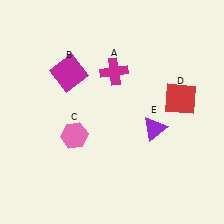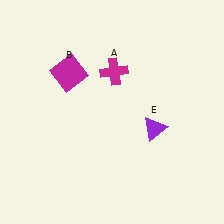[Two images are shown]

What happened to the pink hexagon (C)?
The pink hexagon (C) was removed in Image 2. It was in the bottom-left area of Image 1.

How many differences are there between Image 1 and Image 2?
There are 2 differences between the two images.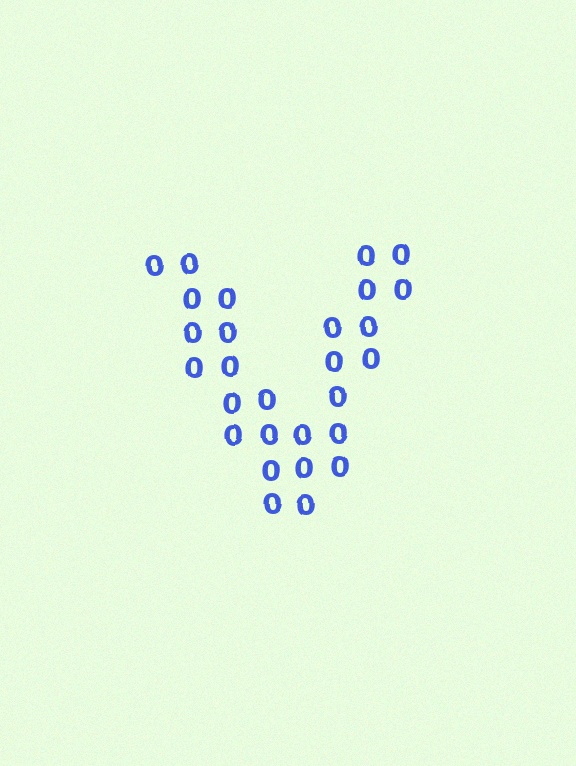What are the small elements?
The small elements are digit 0's.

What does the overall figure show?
The overall figure shows the letter V.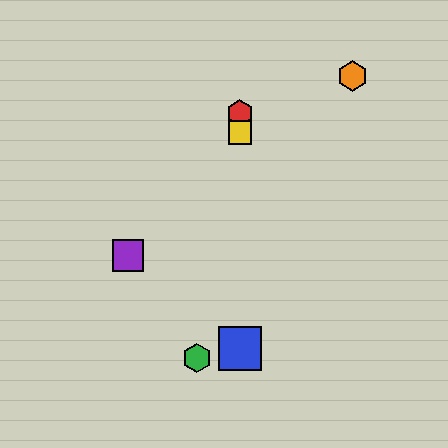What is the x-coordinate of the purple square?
The purple square is at x≈128.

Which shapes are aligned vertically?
The red hexagon, the blue square, the yellow square are aligned vertically.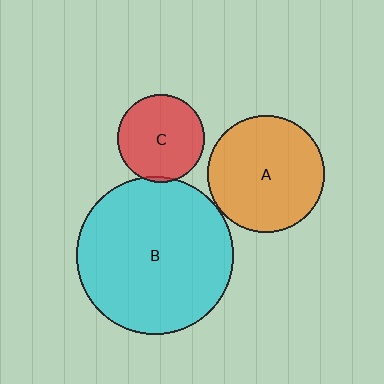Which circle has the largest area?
Circle B (cyan).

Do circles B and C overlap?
Yes.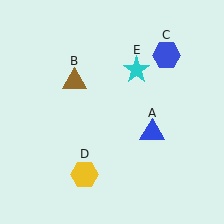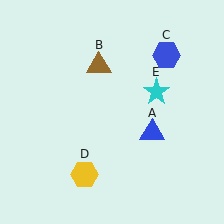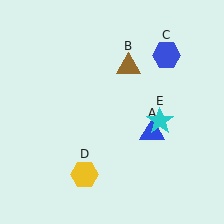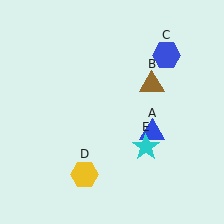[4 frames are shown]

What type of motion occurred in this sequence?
The brown triangle (object B), cyan star (object E) rotated clockwise around the center of the scene.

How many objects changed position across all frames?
2 objects changed position: brown triangle (object B), cyan star (object E).